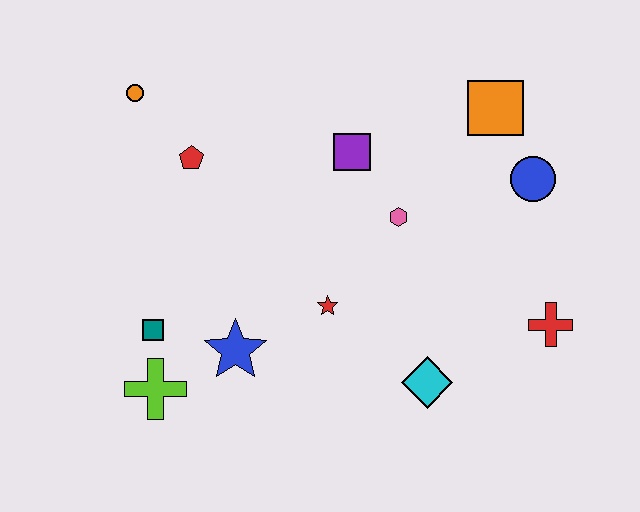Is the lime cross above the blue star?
No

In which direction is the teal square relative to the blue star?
The teal square is to the left of the blue star.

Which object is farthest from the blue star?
The orange square is farthest from the blue star.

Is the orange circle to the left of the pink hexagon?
Yes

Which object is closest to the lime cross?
The teal square is closest to the lime cross.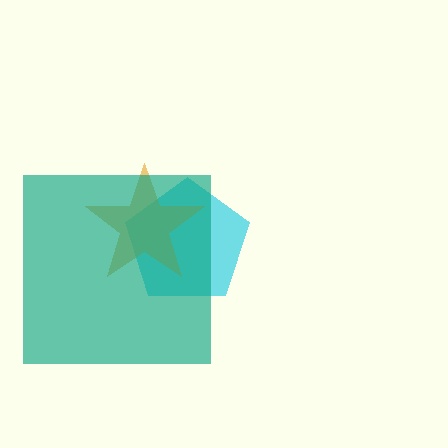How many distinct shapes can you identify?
There are 3 distinct shapes: a cyan pentagon, an orange star, a teal square.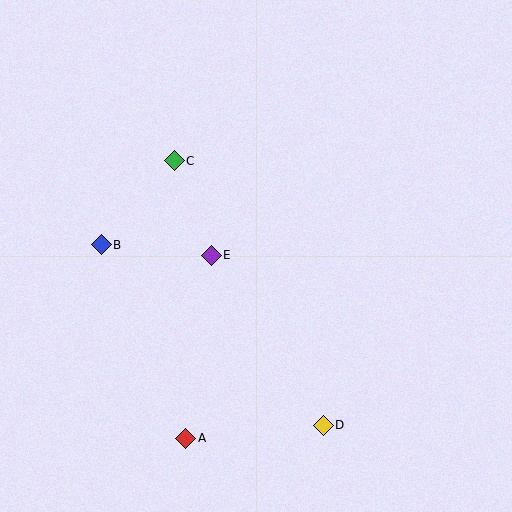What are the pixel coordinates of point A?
Point A is at (186, 438).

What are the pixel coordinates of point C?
Point C is at (174, 161).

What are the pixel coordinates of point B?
Point B is at (101, 245).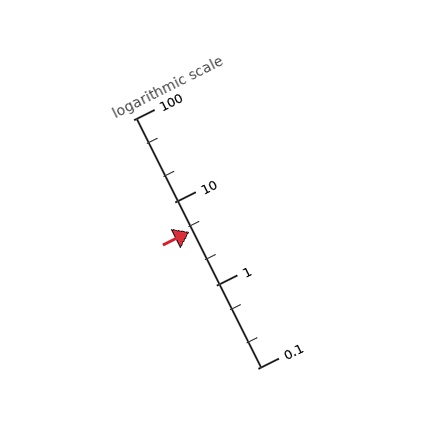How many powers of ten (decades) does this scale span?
The scale spans 3 decades, from 0.1 to 100.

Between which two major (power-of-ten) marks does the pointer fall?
The pointer is between 1 and 10.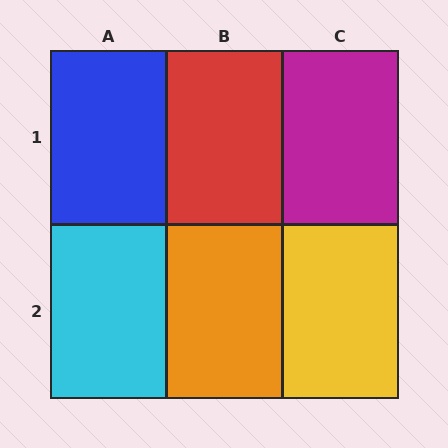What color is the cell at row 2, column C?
Yellow.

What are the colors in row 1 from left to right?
Blue, red, magenta.